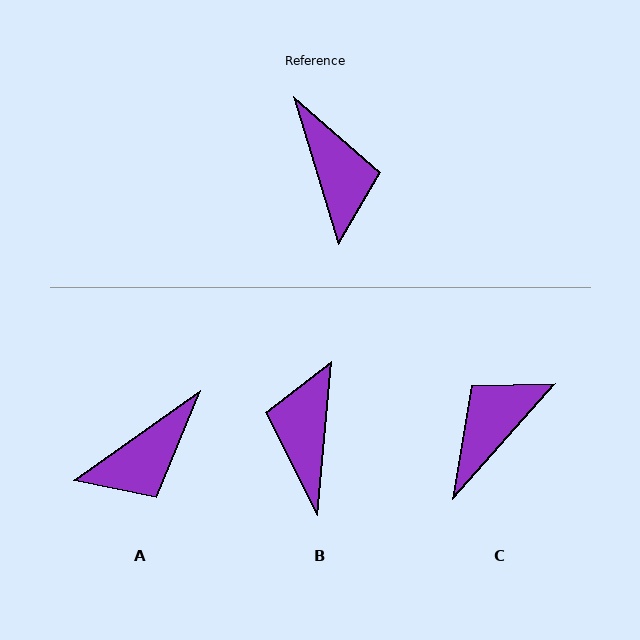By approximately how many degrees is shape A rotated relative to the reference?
Approximately 72 degrees clockwise.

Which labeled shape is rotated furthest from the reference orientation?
B, about 158 degrees away.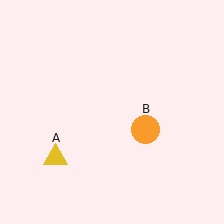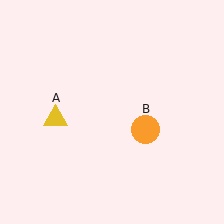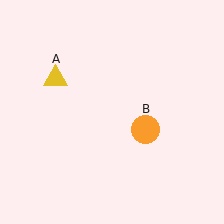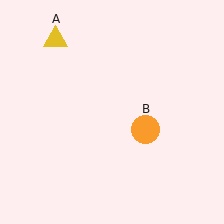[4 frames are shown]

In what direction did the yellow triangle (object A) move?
The yellow triangle (object A) moved up.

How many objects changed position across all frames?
1 object changed position: yellow triangle (object A).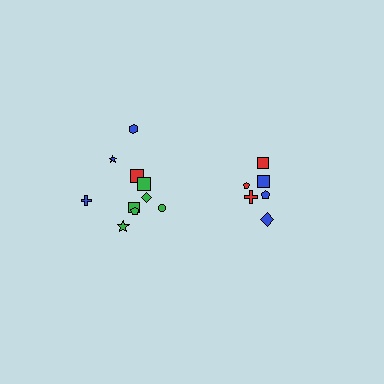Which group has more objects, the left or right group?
The left group.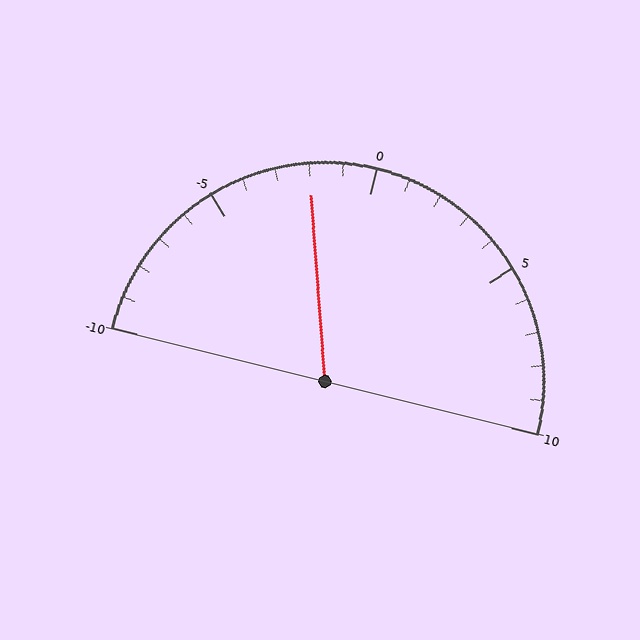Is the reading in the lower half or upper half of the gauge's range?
The reading is in the lower half of the range (-10 to 10).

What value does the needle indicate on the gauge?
The needle indicates approximately -2.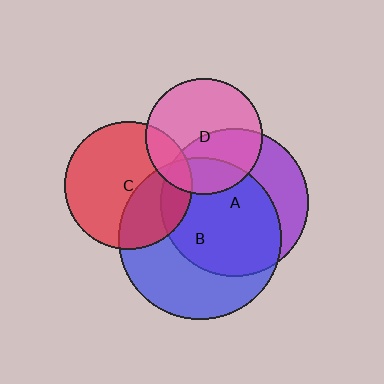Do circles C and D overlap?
Yes.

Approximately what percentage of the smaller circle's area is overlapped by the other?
Approximately 15%.